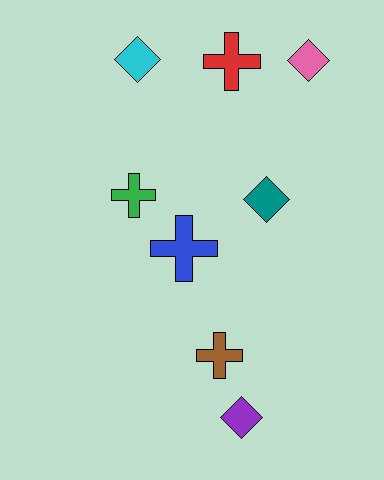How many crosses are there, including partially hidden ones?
There are 4 crosses.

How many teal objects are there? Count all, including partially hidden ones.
There is 1 teal object.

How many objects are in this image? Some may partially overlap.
There are 8 objects.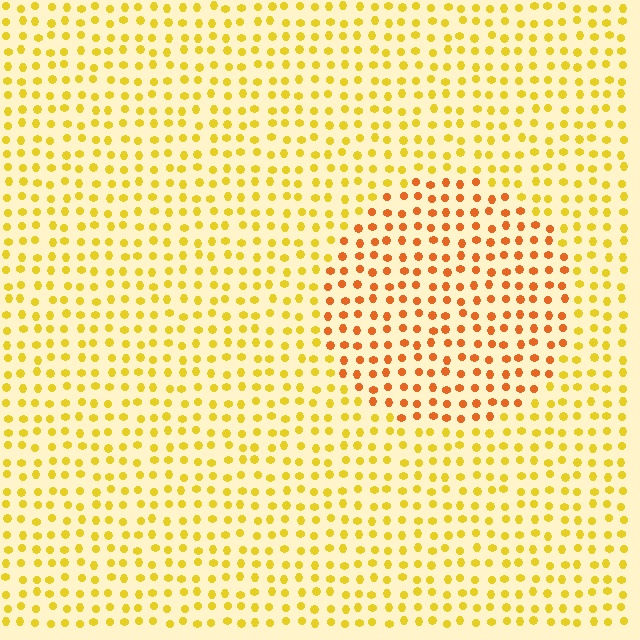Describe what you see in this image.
The image is filled with small yellow elements in a uniform arrangement. A circle-shaped region is visible where the elements are tinted to a slightly different hue, forming a subtle color boundary.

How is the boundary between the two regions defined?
The boundary is defined purely by a slight shift in hue (about 32 degrees). Spacing, size, and orientation are identical on both sides.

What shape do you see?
I see a circle.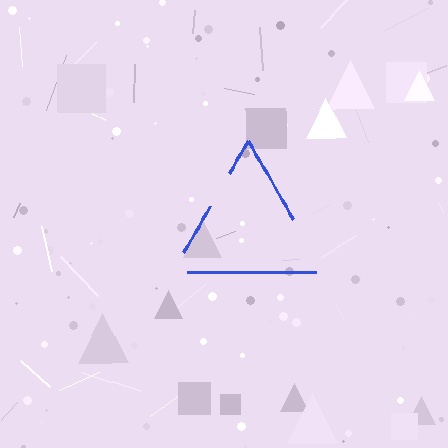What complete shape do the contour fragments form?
The contour fragments form a triangle.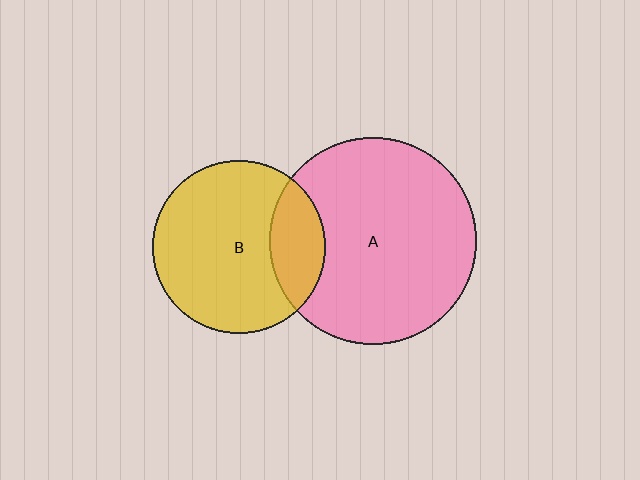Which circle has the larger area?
Circle A (pink).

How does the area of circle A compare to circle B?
Approximately 1.4 times.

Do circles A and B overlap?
Yes.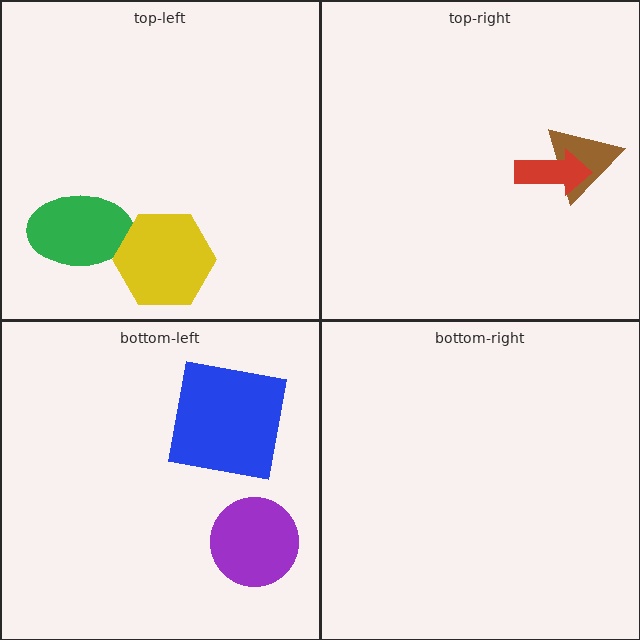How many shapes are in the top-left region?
2.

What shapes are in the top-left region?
The green ellipse, the yellow hexagon.